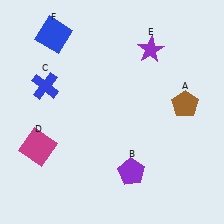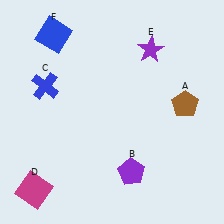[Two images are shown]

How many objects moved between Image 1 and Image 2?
1 object moved between the two images.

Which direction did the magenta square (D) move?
The magenta square (D) moved down.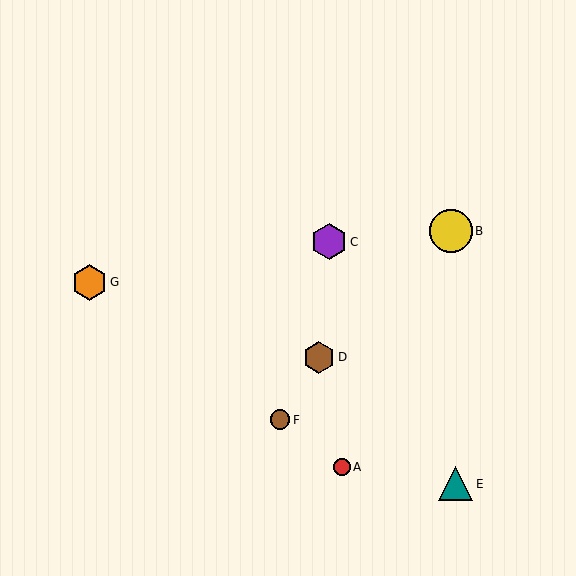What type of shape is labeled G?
Shape G is an orange hexagon.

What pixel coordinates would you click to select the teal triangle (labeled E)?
Click at (456, 484) to select the teal triangle E.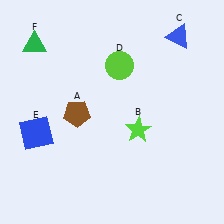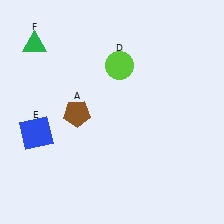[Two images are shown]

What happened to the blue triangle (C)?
The blue triangle (C) was removed in Image 2. It was in the top-right area of Image 1.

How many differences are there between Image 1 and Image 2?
There are 2 differences between the two images.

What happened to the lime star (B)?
The lime star (B) was removed in Image 2. It was in the bottom-right area of Image 1.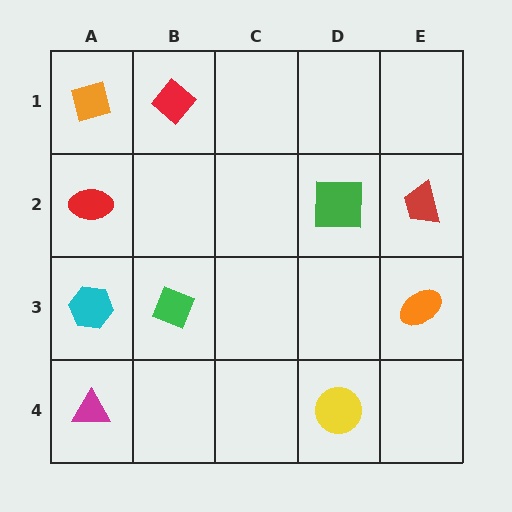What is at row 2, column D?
A green square.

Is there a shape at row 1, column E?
No, that cell is empty.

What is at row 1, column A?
An orange square.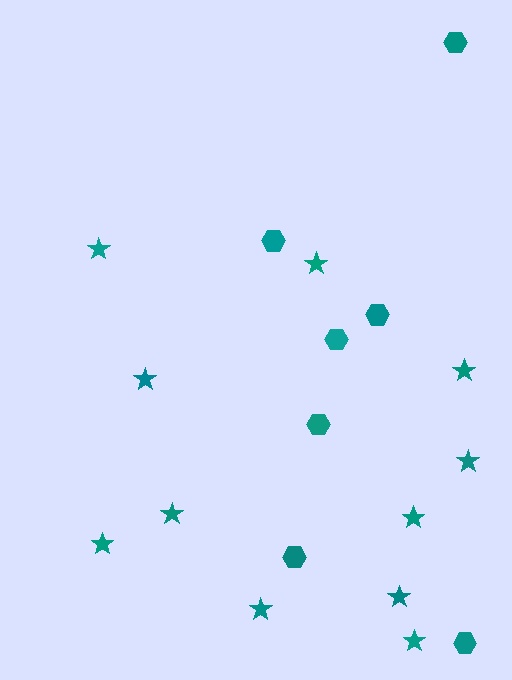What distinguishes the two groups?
There are 2 groups: one group of hexagons (7) and one group of stars (11).